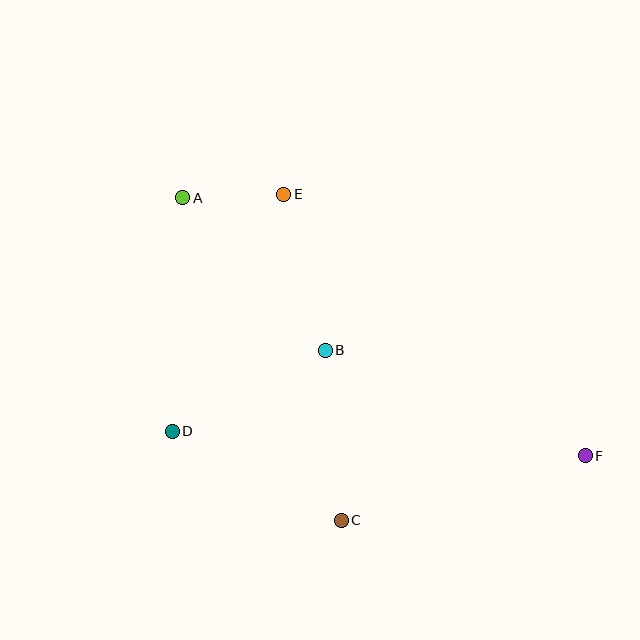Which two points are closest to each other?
Points A and E are closest to each other.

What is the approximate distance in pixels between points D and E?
The distance between D and E is approximately 262 pixels.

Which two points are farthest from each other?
Points A and F are farthest from each other.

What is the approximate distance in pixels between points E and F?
The distance between E and F is approximately 399 pixels.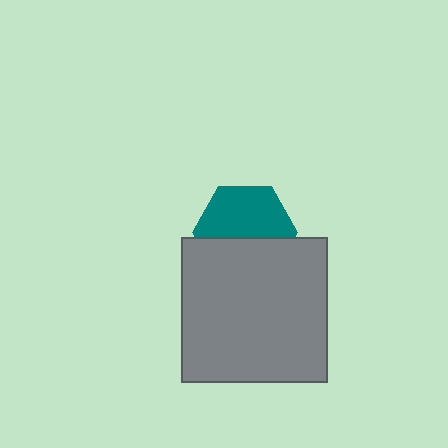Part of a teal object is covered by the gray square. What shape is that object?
It is a hexagon.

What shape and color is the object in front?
The object in front is a gray square.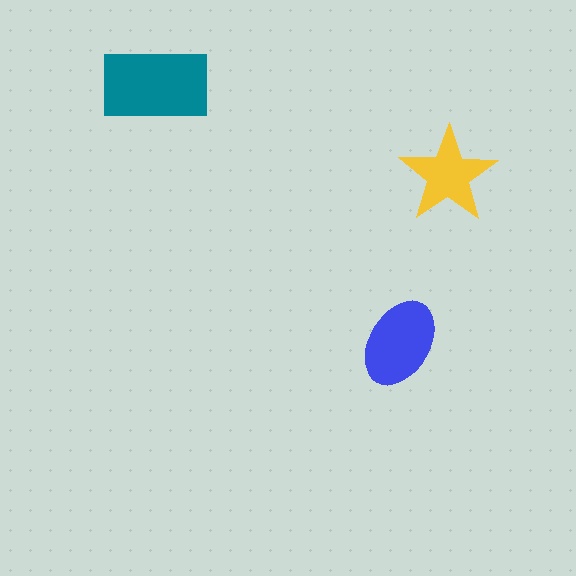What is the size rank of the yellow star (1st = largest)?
3rd.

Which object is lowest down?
The blue ellipse is bottommost.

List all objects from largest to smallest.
The teal rectangle, the blue ellipse, the yellow star.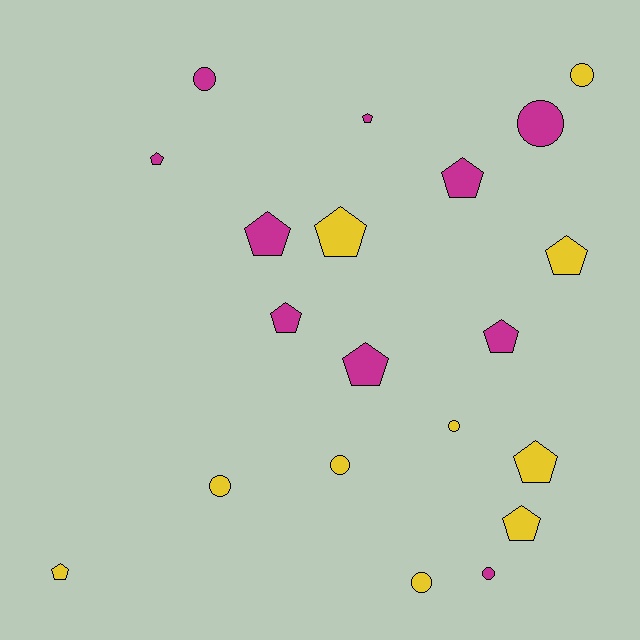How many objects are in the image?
There are 20 objects.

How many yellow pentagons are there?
There are 5 yellow pentagons.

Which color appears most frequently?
Yellow, with 10 objects.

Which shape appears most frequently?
Pentagon, with 12 objects.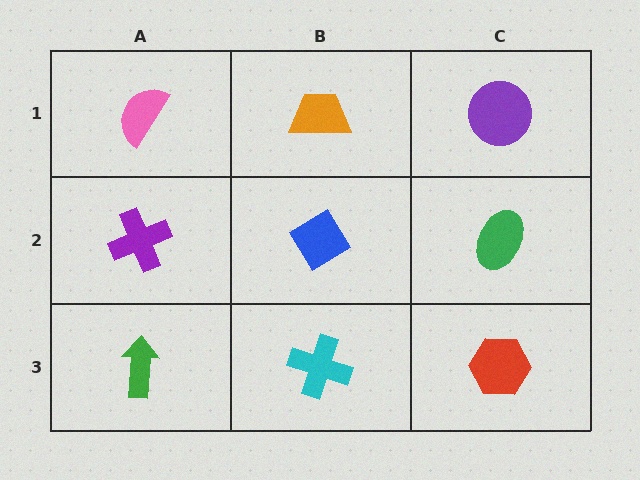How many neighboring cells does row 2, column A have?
3.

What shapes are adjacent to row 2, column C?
A purple circle (row 1, column C), a red hexagon (row 3, column C), a blue diamond (row 2, column B).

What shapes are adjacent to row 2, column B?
An orange trapezoid (row 1, column B), a cyan cross (row 3, column B), a purple cross (row 2, column A), a green ellipse (row 2, column C).